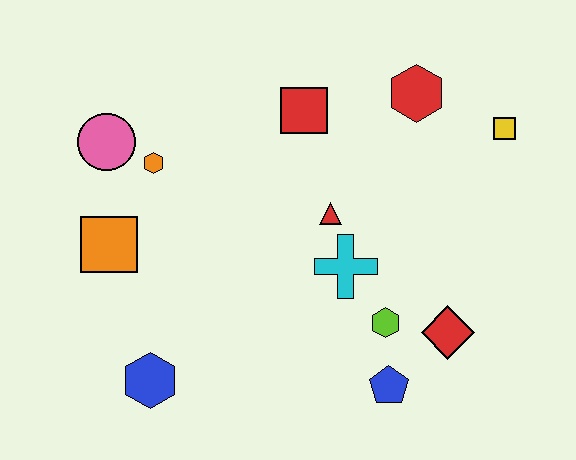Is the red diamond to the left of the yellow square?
Yes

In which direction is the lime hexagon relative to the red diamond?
The lime hexagon is to the left of the red diamond.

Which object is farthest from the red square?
The blue hexagon is farthest from the red square.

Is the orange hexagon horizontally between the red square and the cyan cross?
No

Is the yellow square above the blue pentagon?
Yes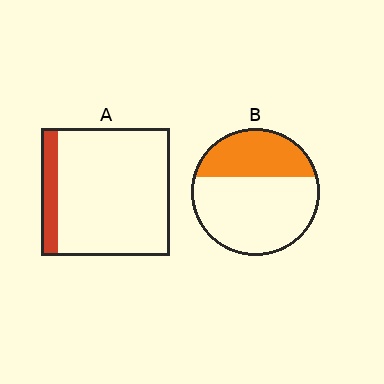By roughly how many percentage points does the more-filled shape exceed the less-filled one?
By roughly 20 percentage points (B over A).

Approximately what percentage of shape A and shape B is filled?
A is approximately 15% and B is approximately 35%.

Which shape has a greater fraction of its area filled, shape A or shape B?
Shape B.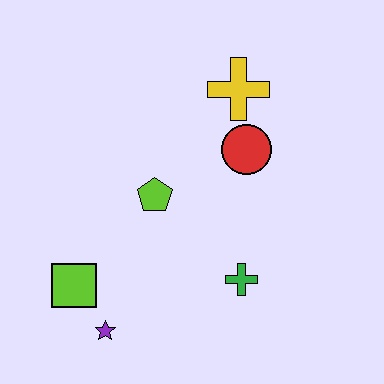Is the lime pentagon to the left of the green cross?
Yes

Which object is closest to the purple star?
The lime square is closest to the purple star.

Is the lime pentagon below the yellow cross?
Yes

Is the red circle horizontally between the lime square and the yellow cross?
No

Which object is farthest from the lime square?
The yellow cross is farthest from the lime square.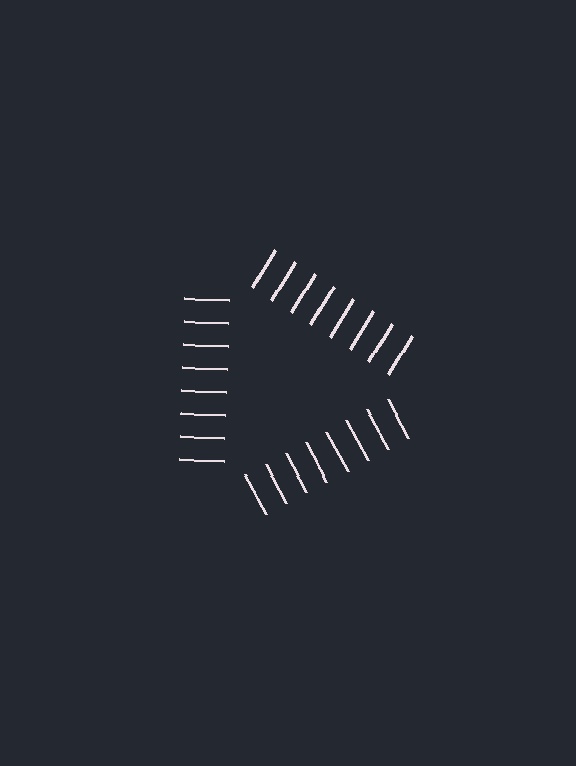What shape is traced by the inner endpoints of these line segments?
An illusory triangle — the line segments terminate on its edges but no continuous stroke is drawn.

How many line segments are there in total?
24 — 8 along each of the 3 edges.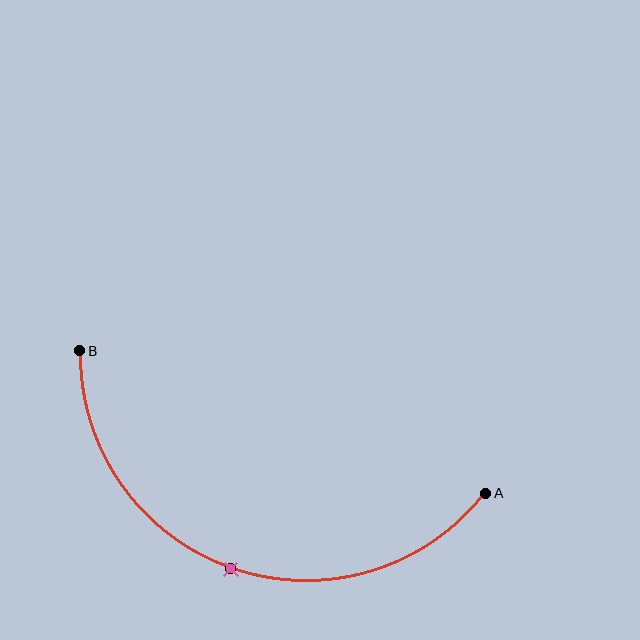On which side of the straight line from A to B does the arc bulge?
The arc bulges below the straight line connecting A and B.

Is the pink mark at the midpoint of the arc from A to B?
Yes. The pink mark lies on the arc at equal arc-length from both A and B — it is the arc midpoint.